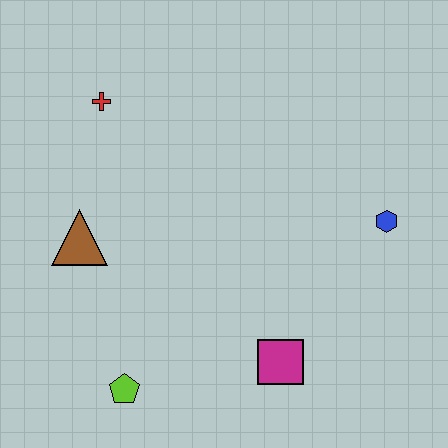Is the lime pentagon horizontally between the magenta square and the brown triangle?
Yes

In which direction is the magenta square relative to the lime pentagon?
The magenta square is to the right of the lime pentagon.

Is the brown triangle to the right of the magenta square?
No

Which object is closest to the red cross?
The brown triangle is closest to the red cross.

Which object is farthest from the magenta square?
The red cross is farthest from the magenta square.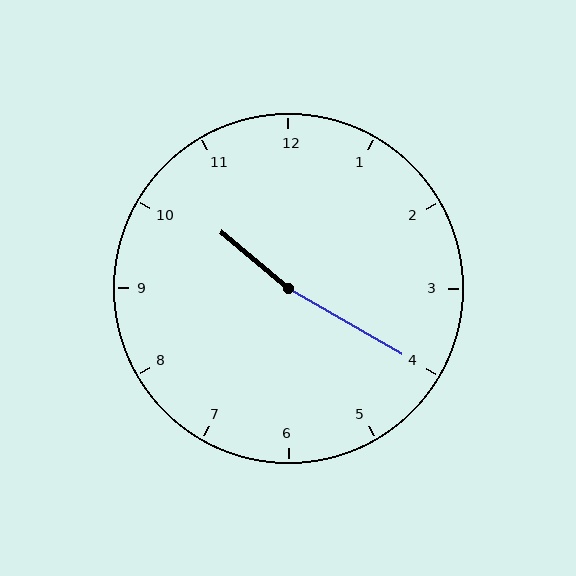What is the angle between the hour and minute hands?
Approximately 170 degrees.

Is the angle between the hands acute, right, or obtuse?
It is obtuse.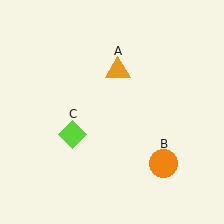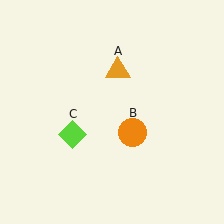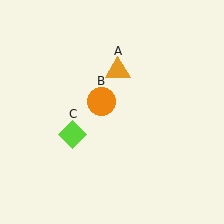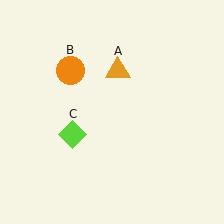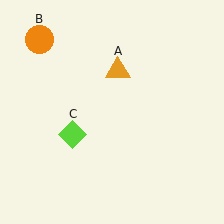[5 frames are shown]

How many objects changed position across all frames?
1 object changed position: orange circle (object B).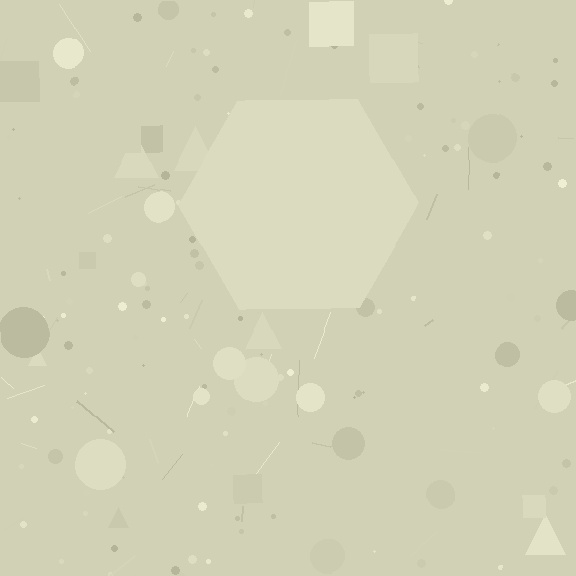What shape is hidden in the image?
A hexagon is hidden in the image.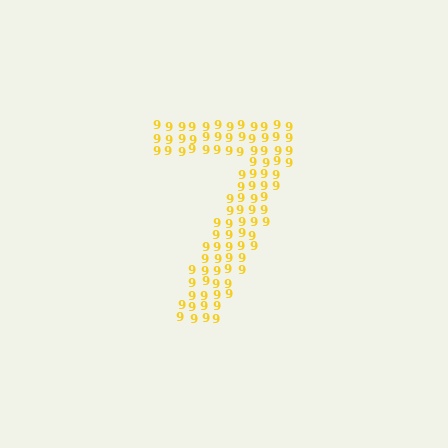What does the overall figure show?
The overall figure shows the digit 7.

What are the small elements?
The small elements are digit 9's.